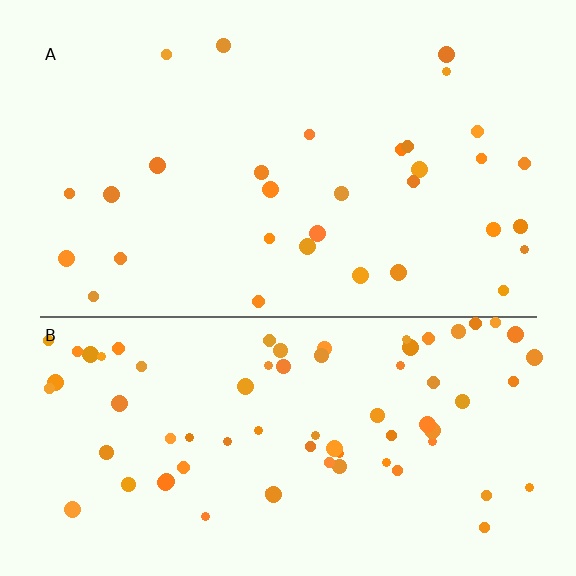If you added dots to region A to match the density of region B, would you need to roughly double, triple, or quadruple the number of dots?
Approximately double.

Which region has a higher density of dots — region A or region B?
B (the bottom).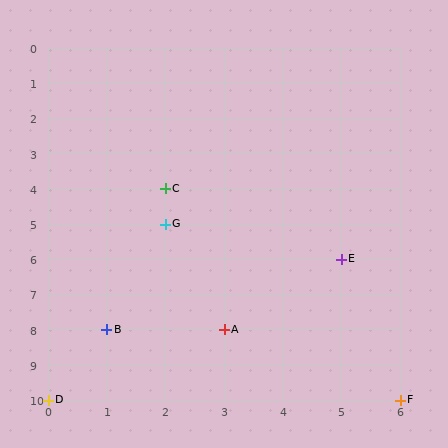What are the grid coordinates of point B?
Point B is at grid coordinates (1, 8).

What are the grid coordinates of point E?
Point E is at grid coordinates (5, 6).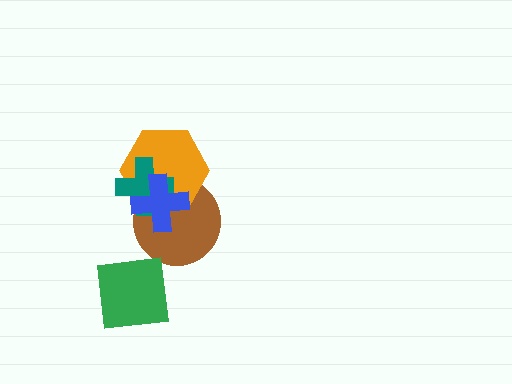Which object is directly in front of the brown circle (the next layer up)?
The orange hexagon is directly in front of the brown circle.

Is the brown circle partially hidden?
Yes, it is partially covered by another shape.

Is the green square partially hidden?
No, no other shape covers it.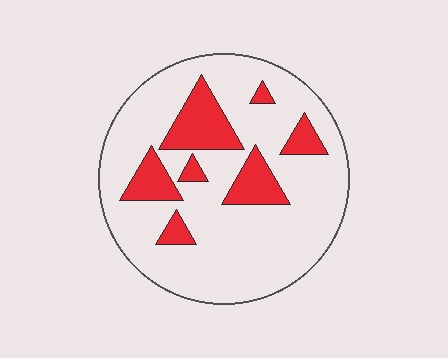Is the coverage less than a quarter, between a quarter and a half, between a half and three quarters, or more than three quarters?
Less than a quarter.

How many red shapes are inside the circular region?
7.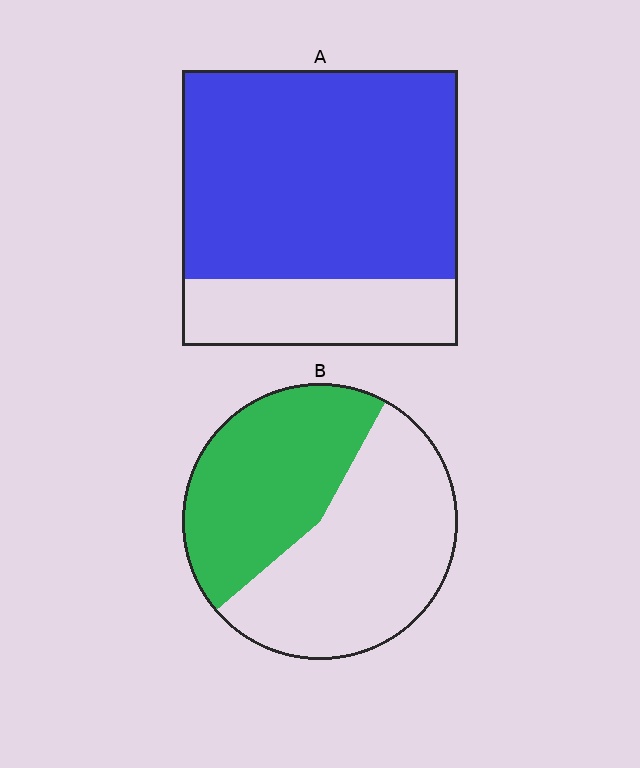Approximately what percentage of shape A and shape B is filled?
A is approximately 75% and B is approximately 45%.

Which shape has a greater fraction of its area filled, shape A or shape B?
Shape A.